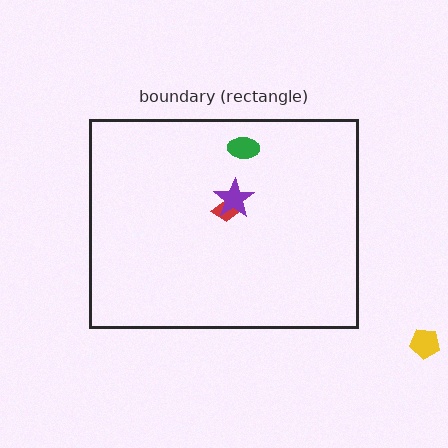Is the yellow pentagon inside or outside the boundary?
Outside.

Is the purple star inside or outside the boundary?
Inside.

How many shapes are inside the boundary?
3 inside, 1 outside.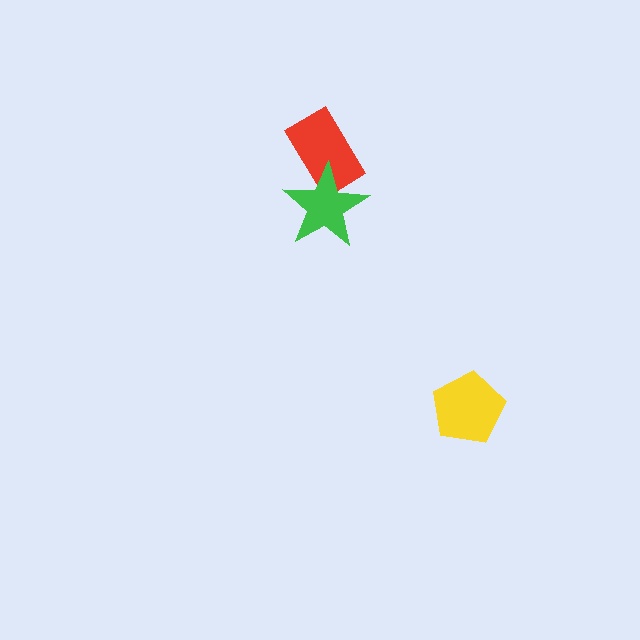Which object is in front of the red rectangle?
The green star is in front of the red rectangle.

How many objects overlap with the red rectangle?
1 object overlaps with the red rectangle.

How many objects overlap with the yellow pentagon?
0 objects overlap with the yellow pentagon.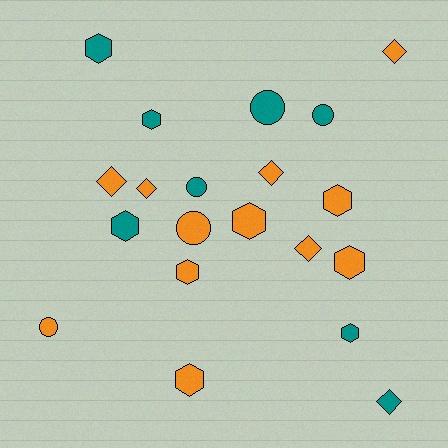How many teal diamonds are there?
There is 1 teal diamond.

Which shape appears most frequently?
Hexagon, with 9 objects.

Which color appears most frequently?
Orange, with 12 objects.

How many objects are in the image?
There are 20 objects.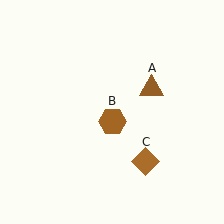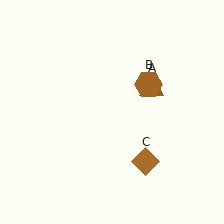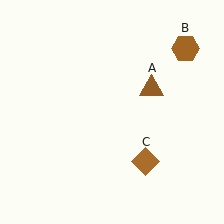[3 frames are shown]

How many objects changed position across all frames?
1 object changed position: brown hexagon (object B).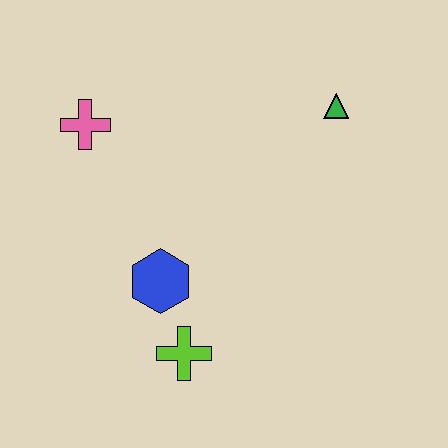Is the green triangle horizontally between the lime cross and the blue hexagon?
No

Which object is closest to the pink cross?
The blue hexagon is closest to the pink cross.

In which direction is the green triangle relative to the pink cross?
The green triangle is to the right of the pink cross.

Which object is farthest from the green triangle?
The lime cross is farthest from the green triangle.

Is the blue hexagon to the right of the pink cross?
Yes